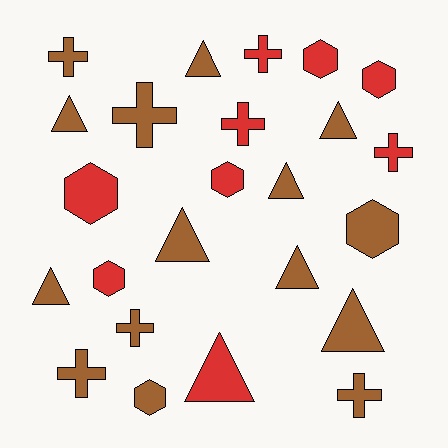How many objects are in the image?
There are 24 objects.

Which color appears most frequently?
Brown, with 15 objects.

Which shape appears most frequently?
Triangle, with 9 objects.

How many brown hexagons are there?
There are 2 brown hexagons.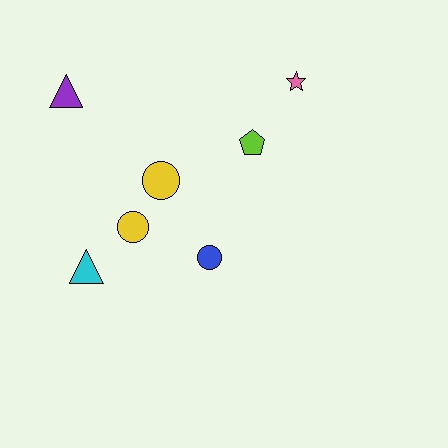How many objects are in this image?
There are 7 objects.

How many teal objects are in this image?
There are no teal objects.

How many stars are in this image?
There is 1 star.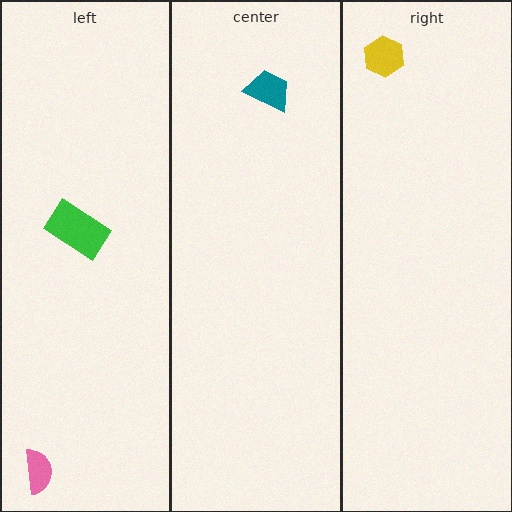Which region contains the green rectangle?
The left region.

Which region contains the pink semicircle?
The left region.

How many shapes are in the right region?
1.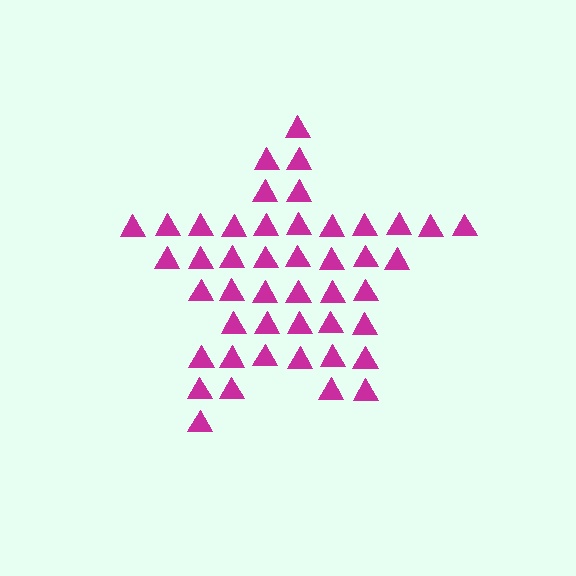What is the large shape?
The large shape is a star.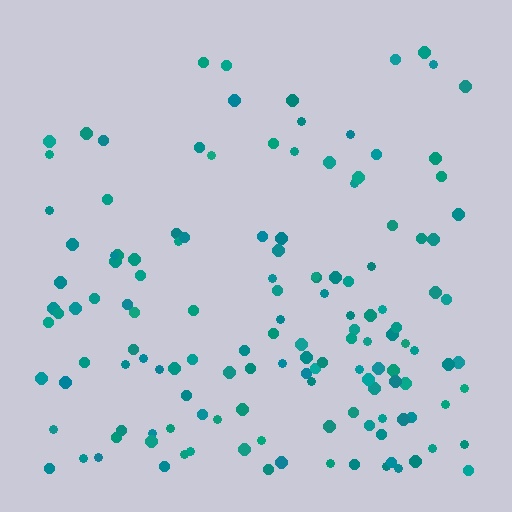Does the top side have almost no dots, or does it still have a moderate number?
Still a moderate number, just noticeably fewer than the bottom.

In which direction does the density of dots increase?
From top to bottom, with the bottom side densest.